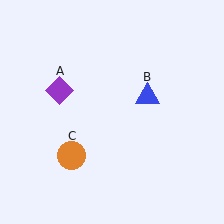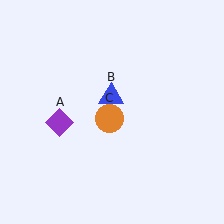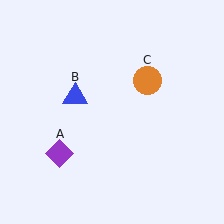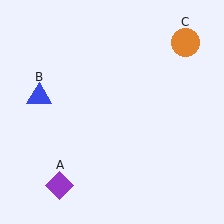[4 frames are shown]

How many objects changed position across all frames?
3 objects changed position: purple diamond (object A), blue triangle (object B), orange circle (object C).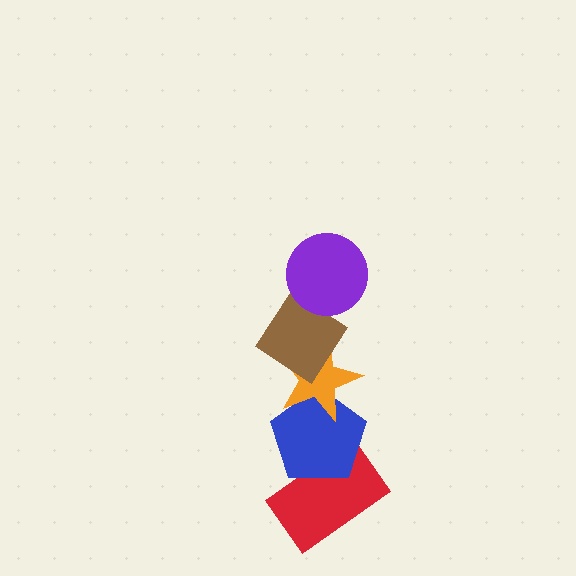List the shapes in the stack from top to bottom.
From top to bottom: the purple circle, the brown diamond, the orange star, the blue pentagon, the red rectangle.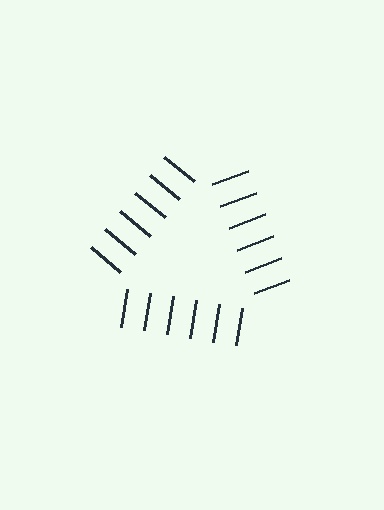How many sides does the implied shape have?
3 sides — the line-ends trace a triangle.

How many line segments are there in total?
18 — 6 along each of the 3 edges.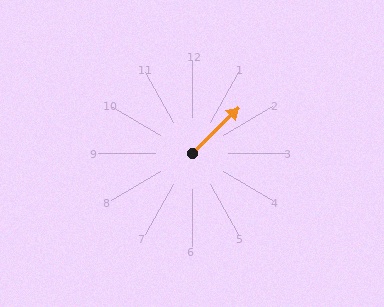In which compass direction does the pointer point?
Northeast.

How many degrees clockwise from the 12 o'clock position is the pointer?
Approximately 45 degrees.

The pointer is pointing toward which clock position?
Roughly 2 o'clock.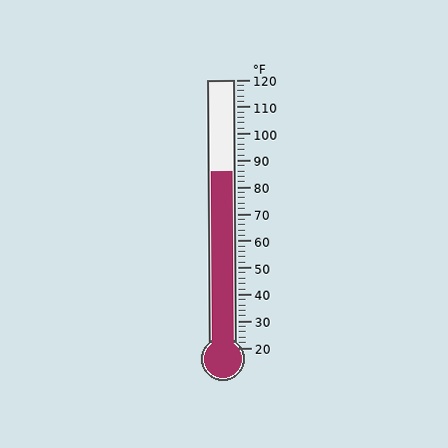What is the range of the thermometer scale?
The thermometer scale ranges from 20°F to 120°F.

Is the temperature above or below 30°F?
The temperature is above 30°F.